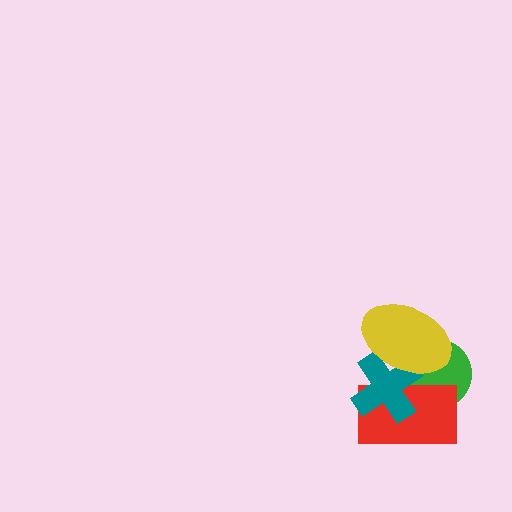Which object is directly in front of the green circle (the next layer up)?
The red rectangle is directly in front of the green circle.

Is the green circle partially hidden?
Yes, it is partially covered by another shape.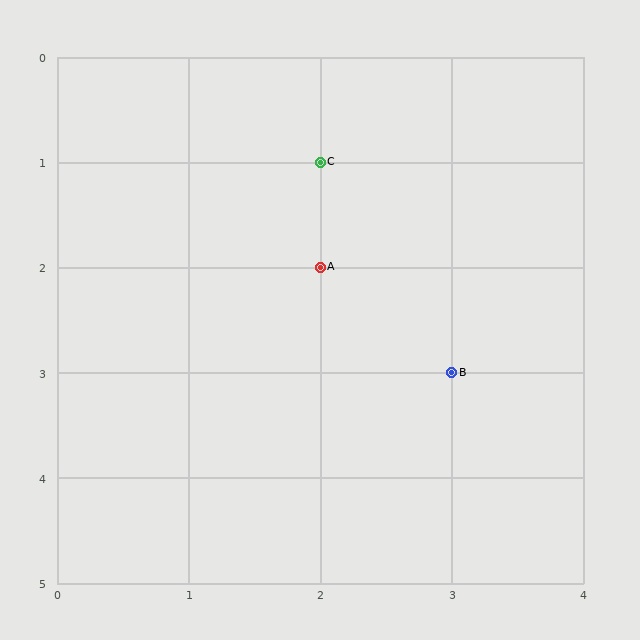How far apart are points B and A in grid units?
Points B and A are 1 column and 1 row apart (about 1.4 grid units diagonally).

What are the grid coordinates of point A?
Point A is at grid coordinates (2, 2).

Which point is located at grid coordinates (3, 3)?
Point B is at (3, 3).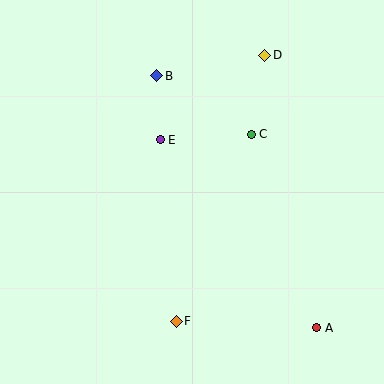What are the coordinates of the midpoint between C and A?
The midpoint between C and A is at (284, 231).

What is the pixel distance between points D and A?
The distance between D and A is 277 pixels.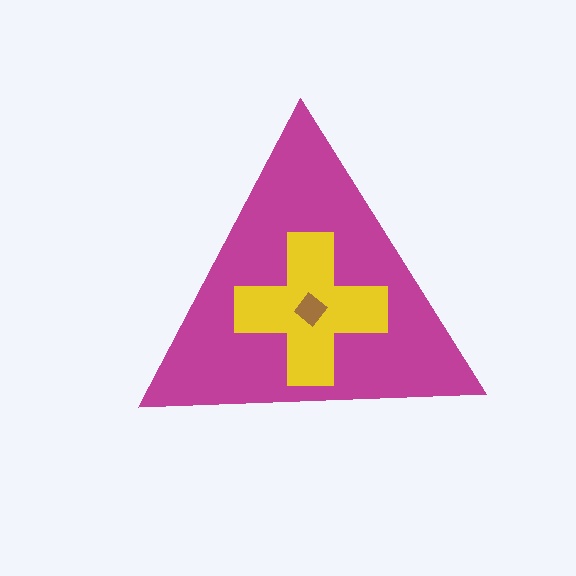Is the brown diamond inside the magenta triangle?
Yes.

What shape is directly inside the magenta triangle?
The yellow cross.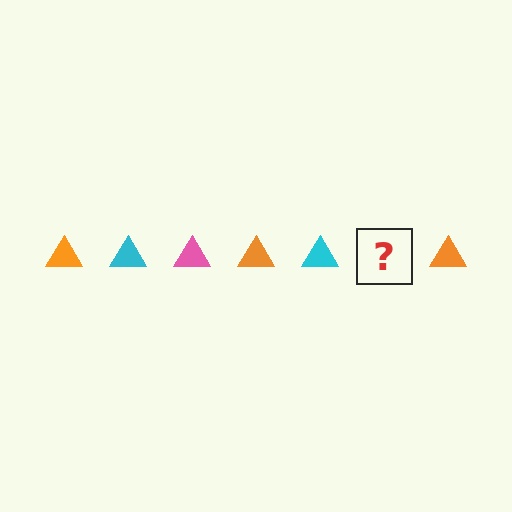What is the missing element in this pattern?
The missing element is a pink triangle.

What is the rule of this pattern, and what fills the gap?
The rule is that the pattern cycles through orange, cyan, pink triangles. The gap should be filled with a pink triangle.